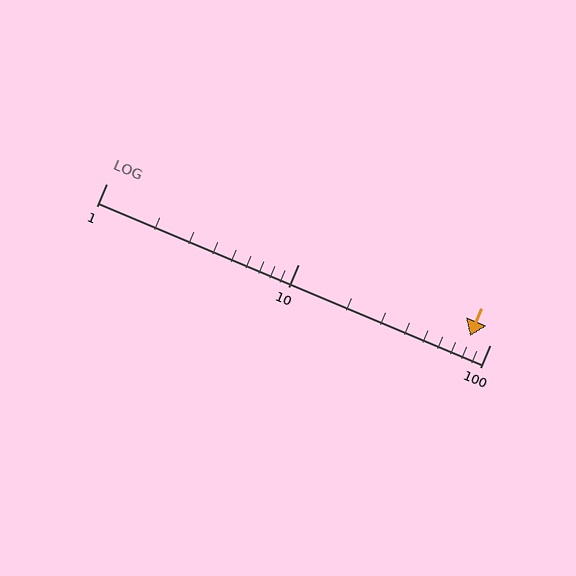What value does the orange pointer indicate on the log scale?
The pointer indicates approximately 79.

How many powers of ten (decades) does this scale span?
The scale spans 2 decades, from 1 to 100.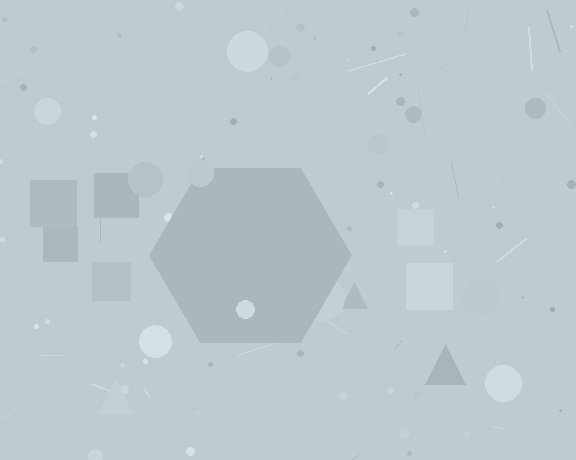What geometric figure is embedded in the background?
A hexagon is embedded in the background.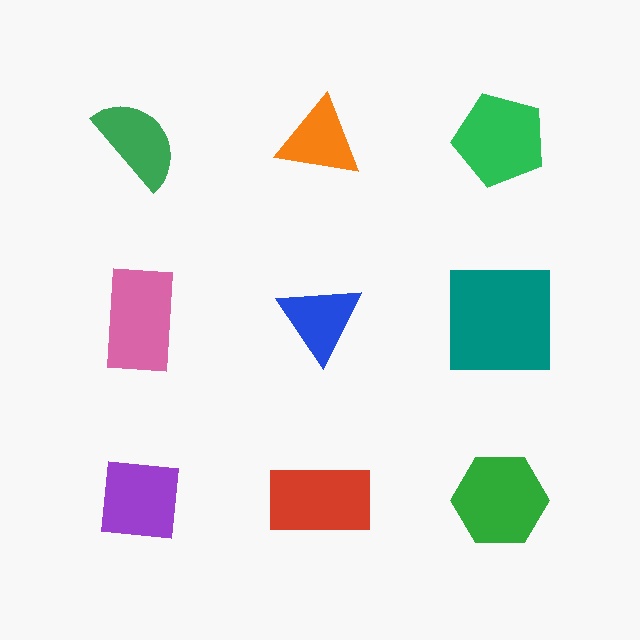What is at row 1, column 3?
A green pentagon.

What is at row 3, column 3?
A green hexagon.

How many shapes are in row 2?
3 shapes.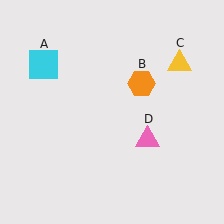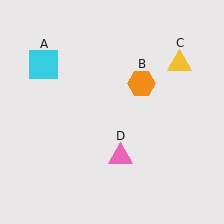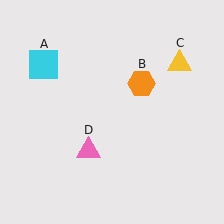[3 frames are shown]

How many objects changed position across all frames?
1 object changed position: pink triangle (object D).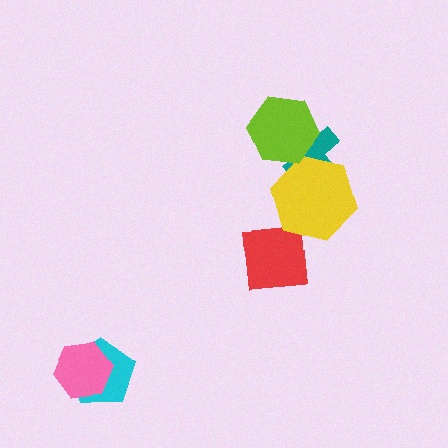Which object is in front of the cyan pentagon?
The pink hexagon is in front of the cyan pentagon.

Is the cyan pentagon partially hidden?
Yes, it is partially covered by another shape.